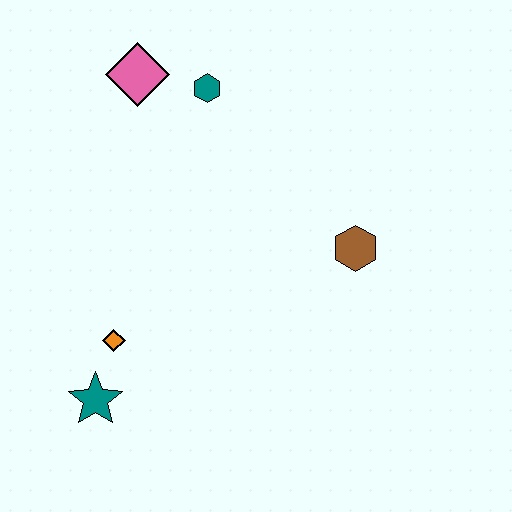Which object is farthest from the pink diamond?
The teal star is farthest from the pink diamond.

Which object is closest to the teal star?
The orange diamond is closest to the teal star.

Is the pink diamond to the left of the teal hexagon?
Yes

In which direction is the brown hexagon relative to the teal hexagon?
The brown hexagon is below the teal hexagon.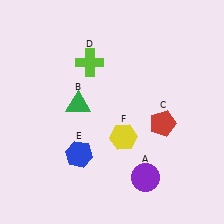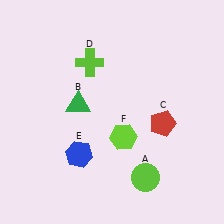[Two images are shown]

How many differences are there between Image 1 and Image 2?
There are 2 differences between the two images.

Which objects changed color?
A changed from purple to lime. F changed from yellow to lime.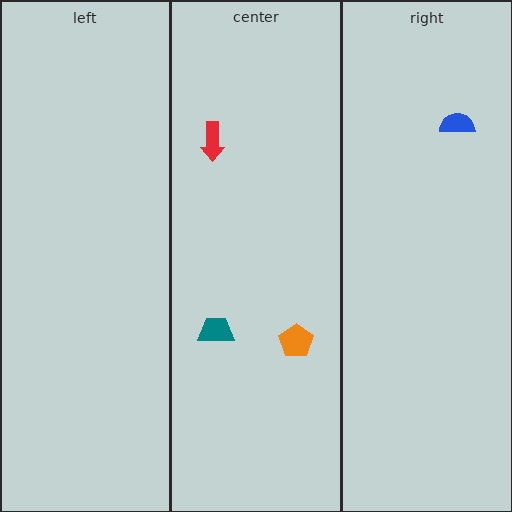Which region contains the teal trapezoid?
The center region.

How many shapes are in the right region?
1.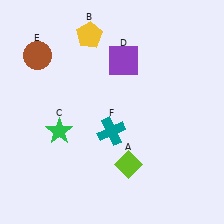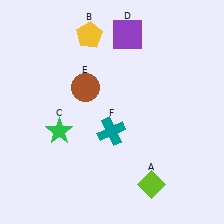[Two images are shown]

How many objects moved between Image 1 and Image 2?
3 objects moved between the two images.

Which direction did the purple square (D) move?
The purple square (D) moved up.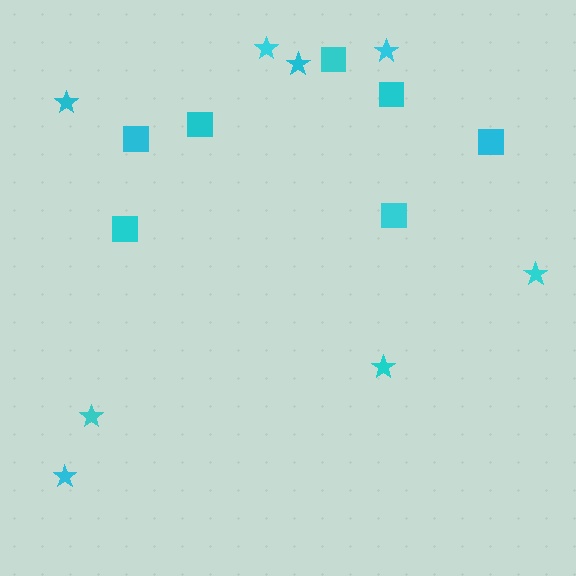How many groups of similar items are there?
There are 2 groups: one group of squares (7) and one group of stars (8).